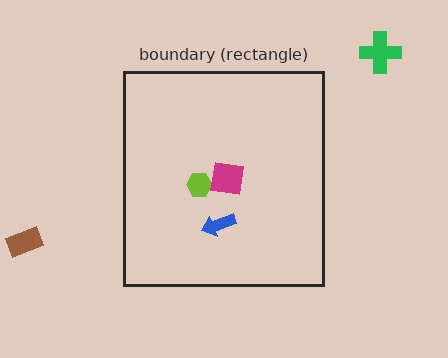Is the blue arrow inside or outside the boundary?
Inside.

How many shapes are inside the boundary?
3 inside, 2 outside.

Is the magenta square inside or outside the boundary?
Inside.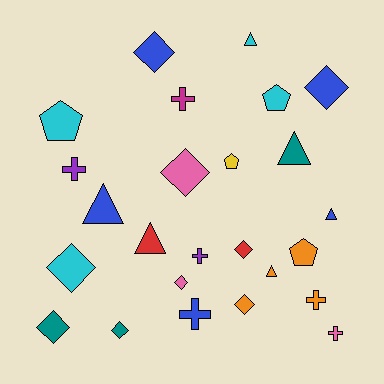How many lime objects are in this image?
There are no lime objects.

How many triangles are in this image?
There are 6 triangles.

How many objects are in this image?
There are 25 objects.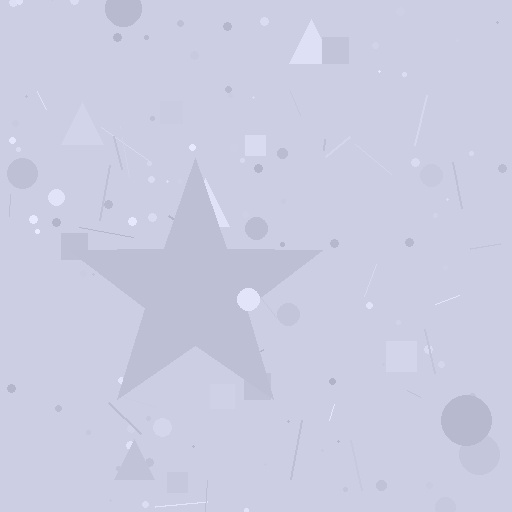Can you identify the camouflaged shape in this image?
The camouflaged shape is a star.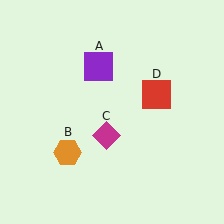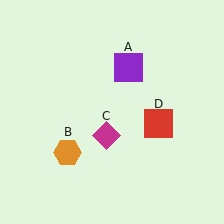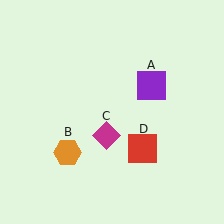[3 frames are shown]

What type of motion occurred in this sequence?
The purple square (object A), red square (object D) rotated clockwise around the center of the scene.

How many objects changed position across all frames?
2 objects changed position: purple square (object A), red square (object D).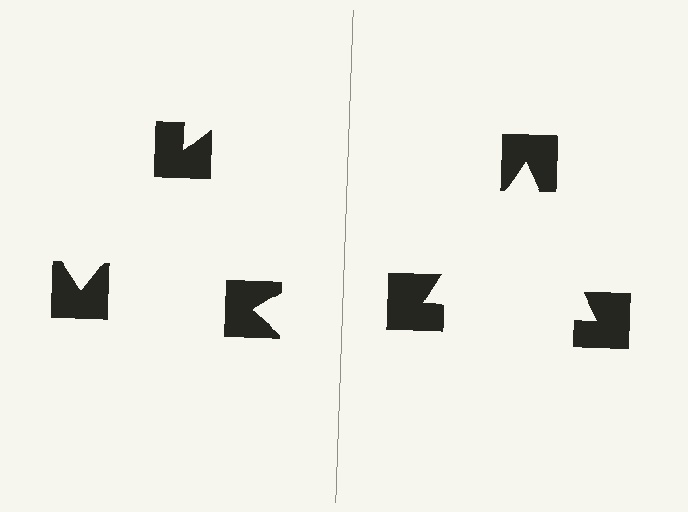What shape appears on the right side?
An illusory triangle.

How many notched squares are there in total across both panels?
6 — 3 on each side.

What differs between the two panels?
The notched squares are positioned identically on both sides; only the wedge orientations differ. On the right they align to a triangle; on the left they are misaligned.